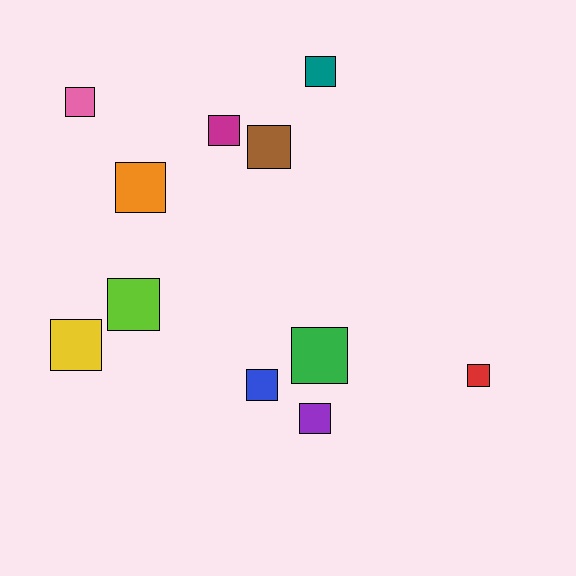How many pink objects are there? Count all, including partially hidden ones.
There is 1 pink object.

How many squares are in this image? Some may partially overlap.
There are 11 squares.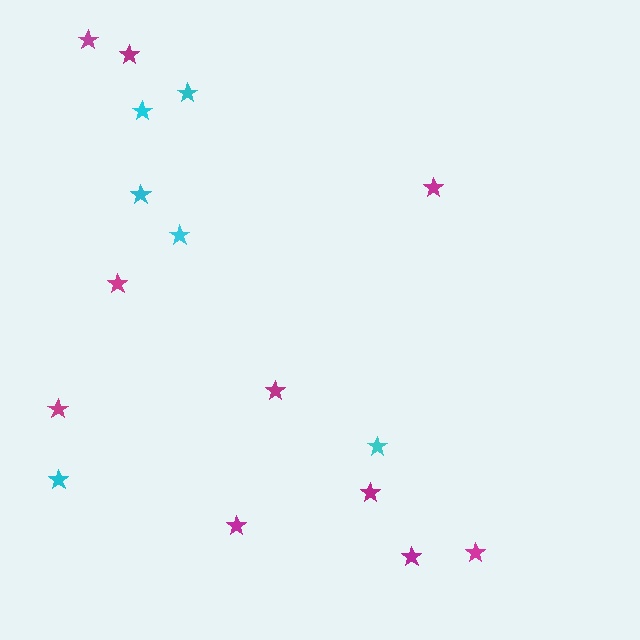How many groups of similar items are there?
There are 2 groups: one group of magenta stars (10) and one group of cyan stars (6).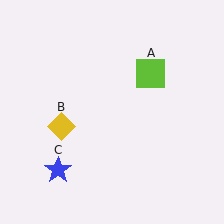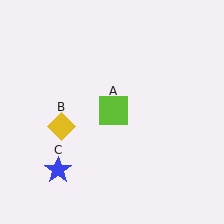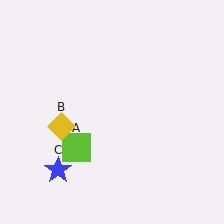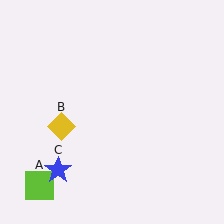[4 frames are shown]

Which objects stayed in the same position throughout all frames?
Yellow diamond (object B) and blue star (object C) remained stationary.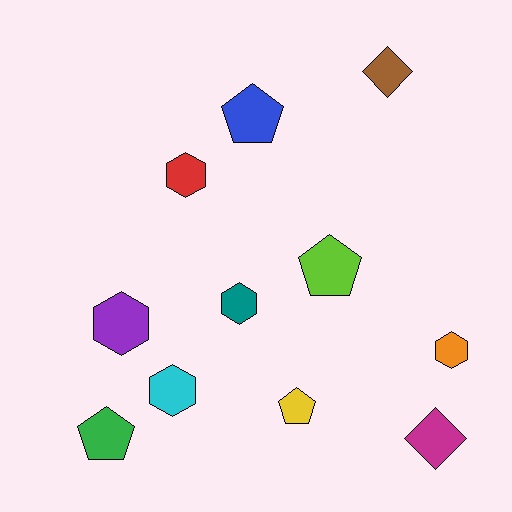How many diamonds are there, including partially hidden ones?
There are 2 diamonds.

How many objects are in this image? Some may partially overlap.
There are 11 objects.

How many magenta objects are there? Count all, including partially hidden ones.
There is 1 magenta object.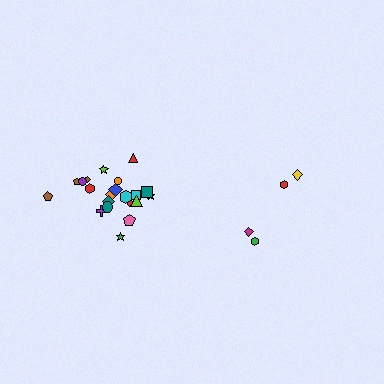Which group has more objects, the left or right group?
The left group.